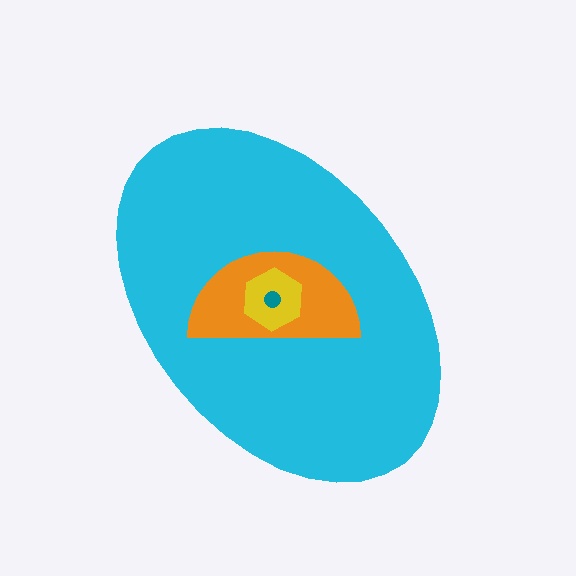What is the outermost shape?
The cyan ellipse.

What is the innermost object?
The teal circle.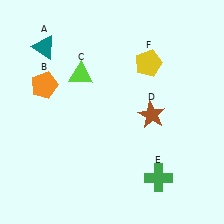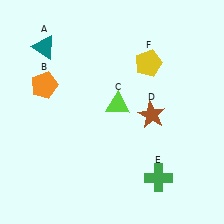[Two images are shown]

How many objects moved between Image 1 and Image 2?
1 object moved between the two images.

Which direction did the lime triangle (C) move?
The lime triangle (C) moved right.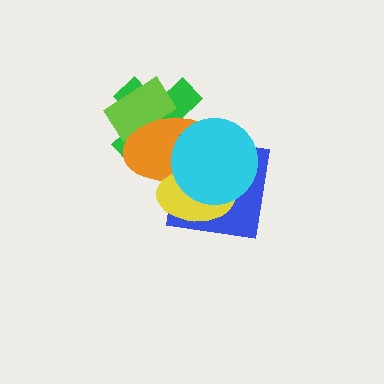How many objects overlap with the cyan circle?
4 objects overlap with the cyan circle.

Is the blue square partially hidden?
Yes, it is partially covered by another shape.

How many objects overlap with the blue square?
3 objects overlap with the blue square.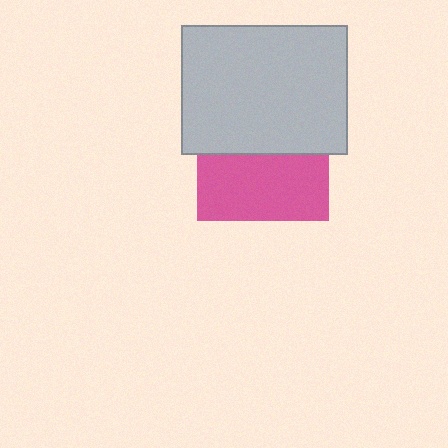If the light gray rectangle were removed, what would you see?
You would see the complete pink square.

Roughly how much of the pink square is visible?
About half of it is visible (roughly 50%).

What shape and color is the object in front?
The object in front is a light gray rectangle.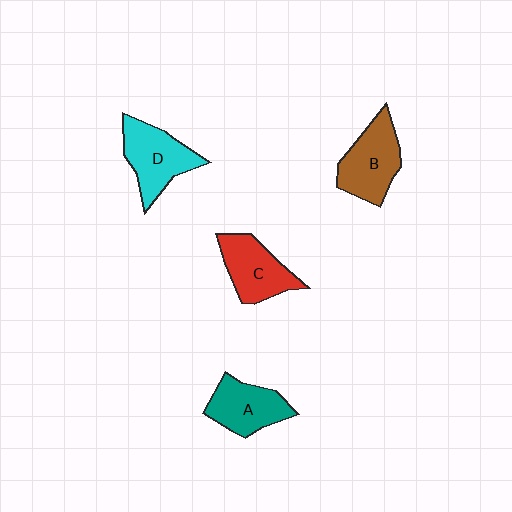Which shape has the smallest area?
Shape A (teal).